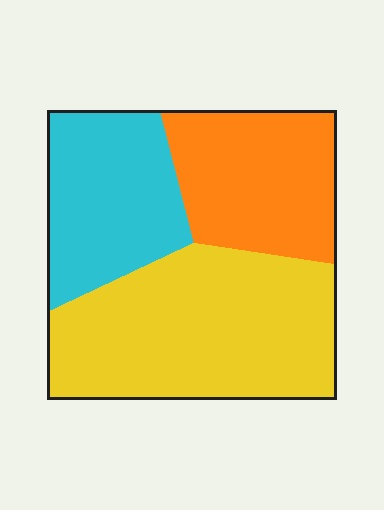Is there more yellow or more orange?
Yellow.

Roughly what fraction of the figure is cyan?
Cyan covers roughly 25% of the figure.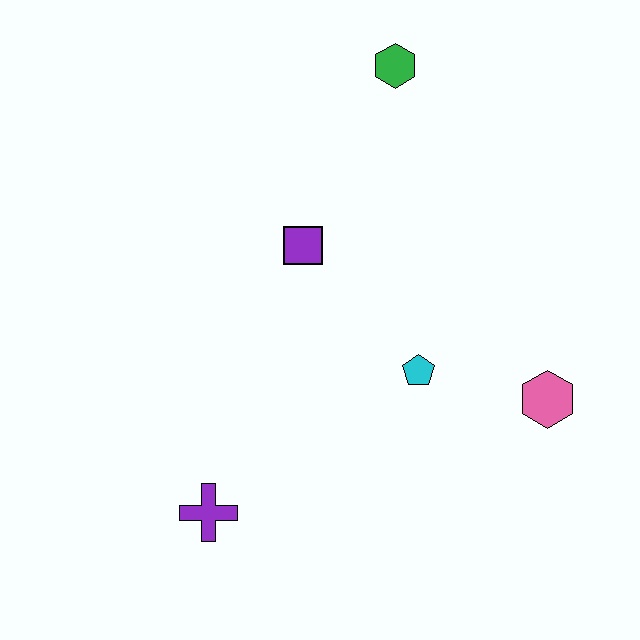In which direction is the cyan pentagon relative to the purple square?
The cyan pentagon is below the purple square.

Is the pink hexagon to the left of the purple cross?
No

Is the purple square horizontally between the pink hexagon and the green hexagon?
No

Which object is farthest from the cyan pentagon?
The green hexagon is farthest from the cyan pentagon.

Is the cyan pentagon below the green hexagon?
Yes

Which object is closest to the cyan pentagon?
The pink hexagon is closest to the cyan pentagon.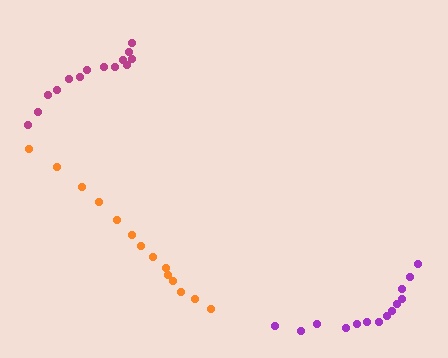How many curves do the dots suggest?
There are 3 distinct paths.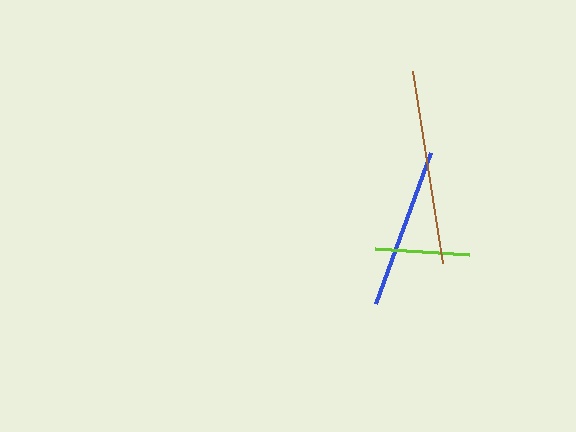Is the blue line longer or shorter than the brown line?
The brown line is longer than the blue line.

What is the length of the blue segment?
The blue segment is approximately 160 pixels long.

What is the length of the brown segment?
The brown segment is approximately 195 pixels long.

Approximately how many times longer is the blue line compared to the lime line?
The blue line is approximately 1.7 times the length of the lime line.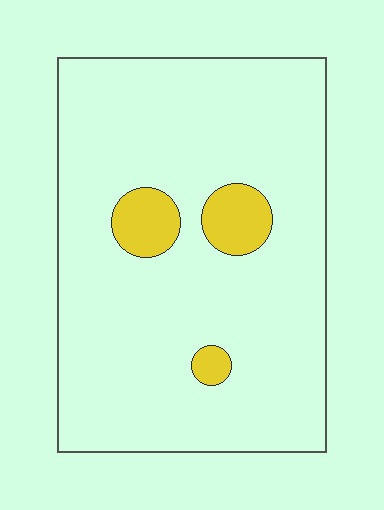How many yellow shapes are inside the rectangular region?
3.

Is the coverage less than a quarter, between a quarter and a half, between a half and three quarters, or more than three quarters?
Less than a quarter.